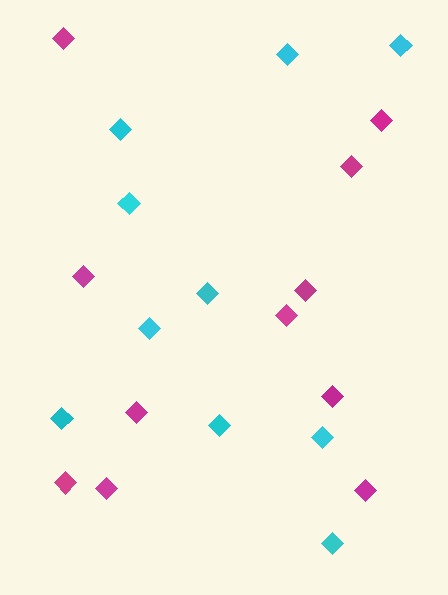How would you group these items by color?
There are 2 groups: one group of cyan diamonds (10) and one group of magenta diamonds (11).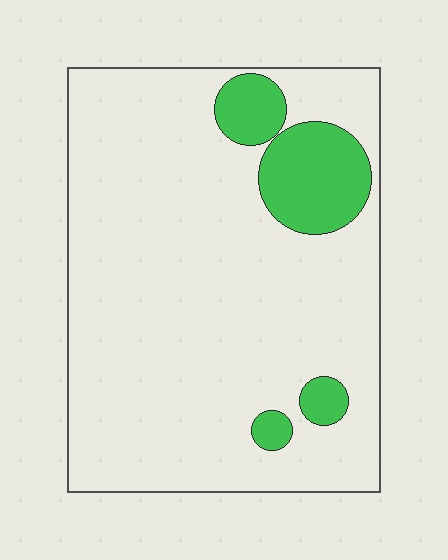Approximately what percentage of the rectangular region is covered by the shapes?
Approximately 15%.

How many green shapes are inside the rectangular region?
4.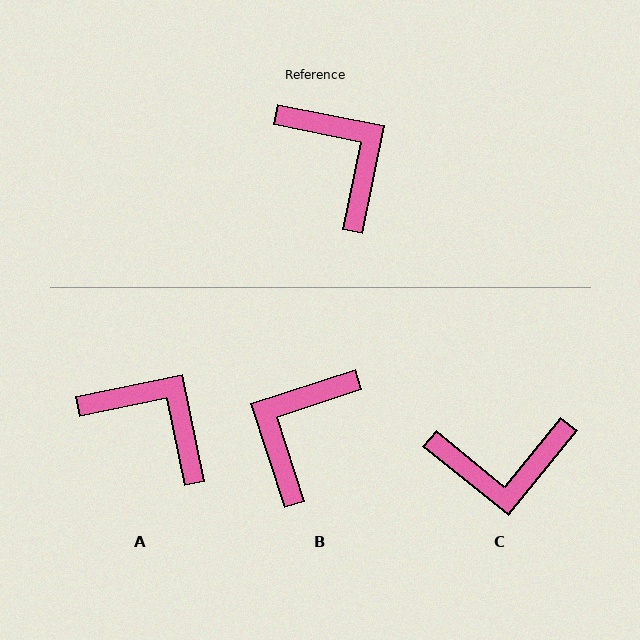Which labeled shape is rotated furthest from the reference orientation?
B, about 120 degrees away.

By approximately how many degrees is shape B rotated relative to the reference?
Approximately 120 degrees counter-clockwise.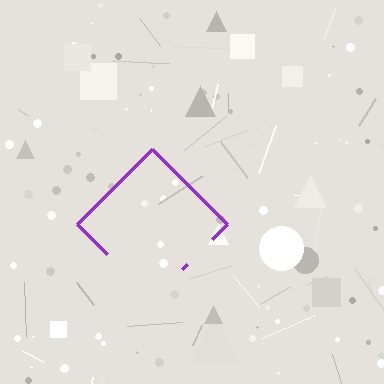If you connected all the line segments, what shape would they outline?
They would outline a diamond.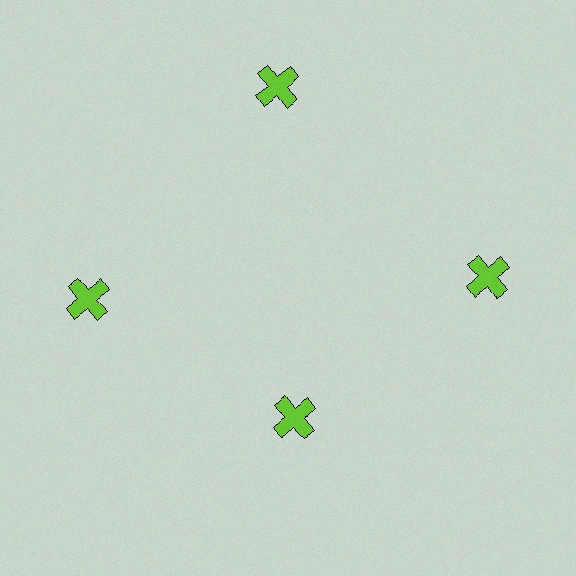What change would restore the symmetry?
The symmetry would be restored by moving it outward, back onto the ring so that all 4 crosses sit at equal angles and equal distance from the center.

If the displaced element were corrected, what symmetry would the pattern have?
It would have 4-fold rotational symmetry — the pattern would map onto itself every 90 degrees.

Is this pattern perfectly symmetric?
No. The 4 lime crosses are arranged in a ring, but one element near the 6 o'clock position is pulled inward toward the center, breaking the 4-fold rotational symmetry.